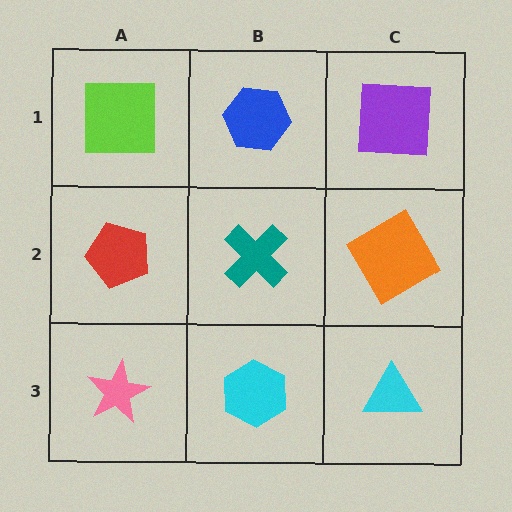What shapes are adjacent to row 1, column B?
A teal cross (row 2, column B), a lime square (row 1, column A), a purple square (row 1, column C).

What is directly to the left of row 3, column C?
A cyan hexagon.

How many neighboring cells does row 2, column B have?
4.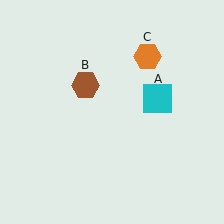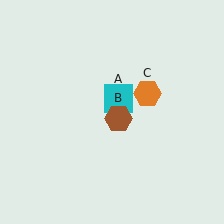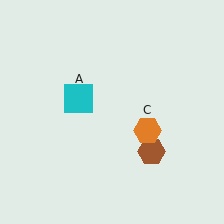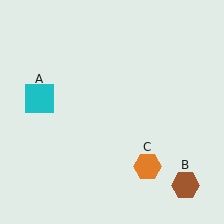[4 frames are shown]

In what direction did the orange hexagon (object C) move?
The orange hexagon (object C) moved down.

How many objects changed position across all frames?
3 objects changed position: cyan square (object A), brown hexagon (object B), orange hexagon (object C).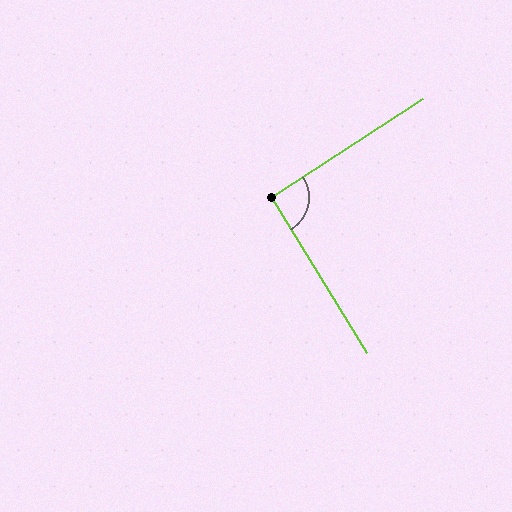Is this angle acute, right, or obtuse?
It is approximately a right angle.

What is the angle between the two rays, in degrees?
Approximately 91 degrees.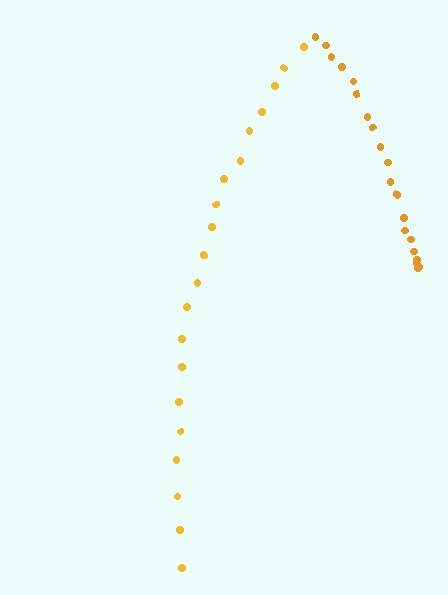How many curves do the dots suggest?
There are 2 distinct paths.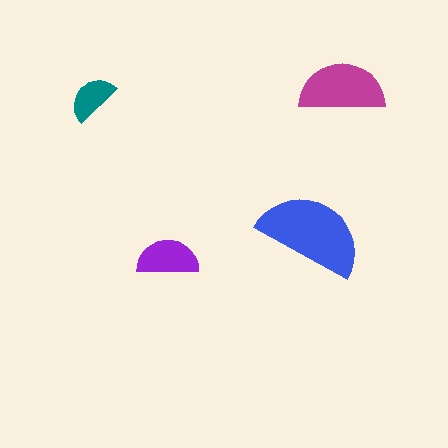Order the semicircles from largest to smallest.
the blue one, the magenta one, the purple one, the teal one.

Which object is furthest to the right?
The magenta semicircle is rightmost.